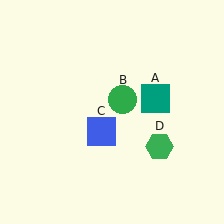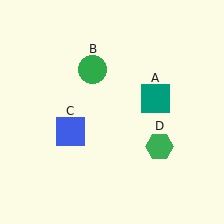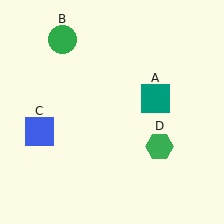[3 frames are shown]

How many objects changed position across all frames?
2 objects changed position: green circle (object B), blue square (object C).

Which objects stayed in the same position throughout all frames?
Teal square (object A) and green hexagon (object D) remained stationary.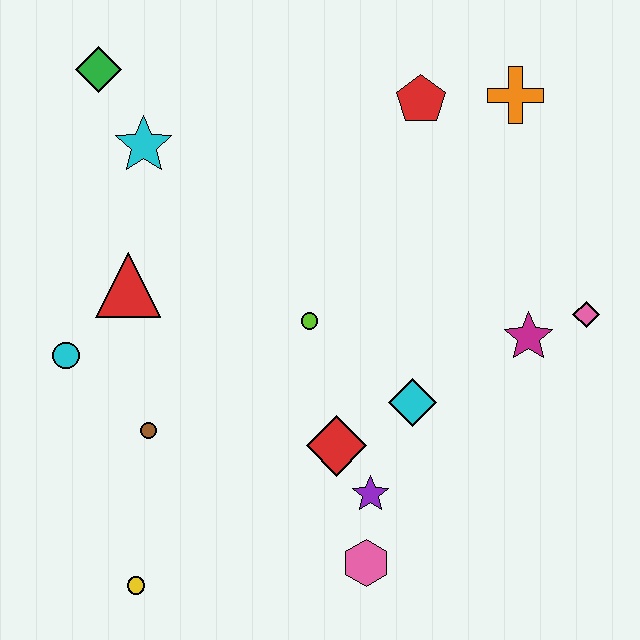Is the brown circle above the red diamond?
Yes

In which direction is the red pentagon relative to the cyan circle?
The red pentagon is to the right of the cyan circle.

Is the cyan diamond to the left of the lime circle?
No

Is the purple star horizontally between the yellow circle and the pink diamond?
Yes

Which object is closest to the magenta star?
The pink diamond is closest to the magenta star.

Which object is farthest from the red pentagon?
The yellow circle is farthest from the red pentagon.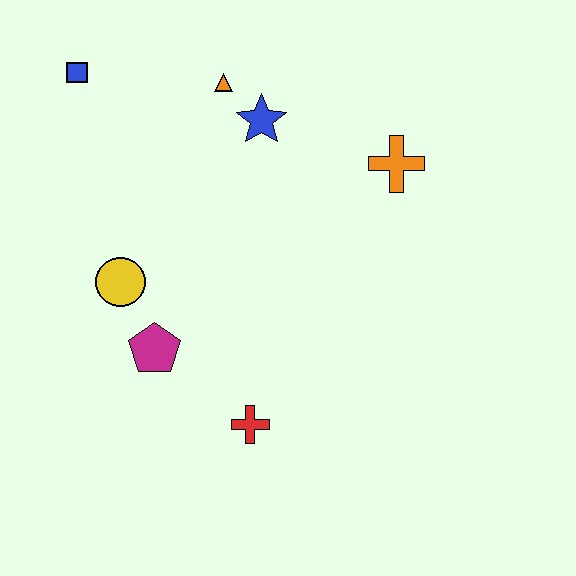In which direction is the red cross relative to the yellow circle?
The red cross is below the yellow circle.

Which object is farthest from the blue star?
The red cross is farthest from the blue star.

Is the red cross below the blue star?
Yes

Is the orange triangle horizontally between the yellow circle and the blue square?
No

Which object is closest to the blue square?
The orange triangle is closest to the blue square.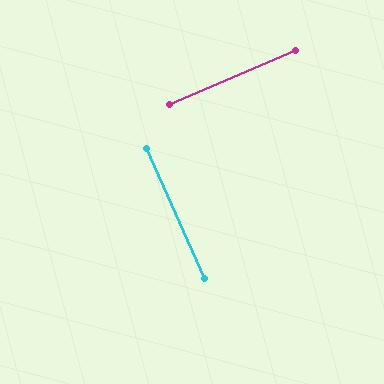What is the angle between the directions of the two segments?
Approximately 89 degrees.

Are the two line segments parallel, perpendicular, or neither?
Perpendicular — they meet at approximately 89°.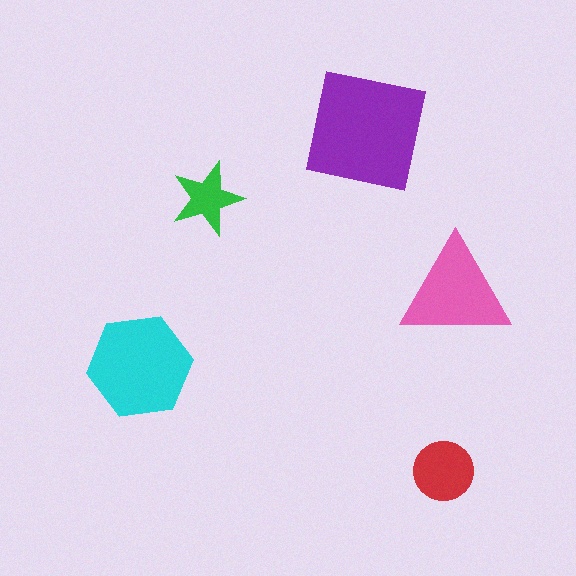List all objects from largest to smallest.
The purple square, the cyan hexagon, the pink triangle, the red circle, the green star.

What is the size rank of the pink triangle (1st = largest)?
3rd.